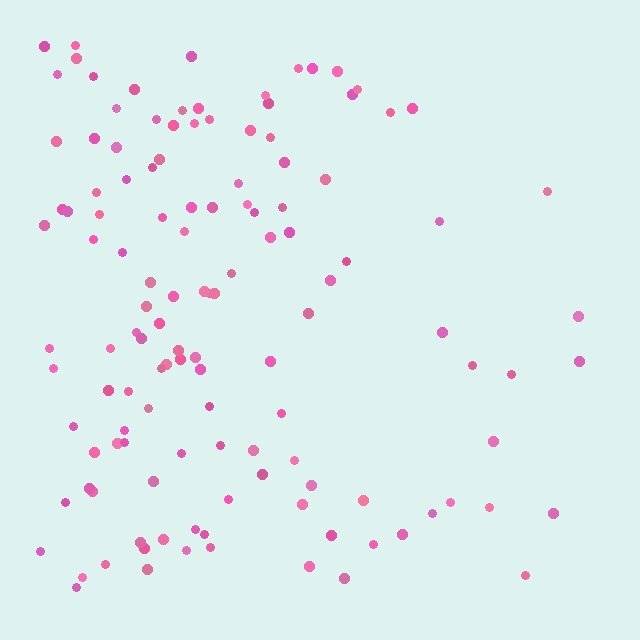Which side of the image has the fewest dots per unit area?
The right.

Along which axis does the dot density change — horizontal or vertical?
Horizontal.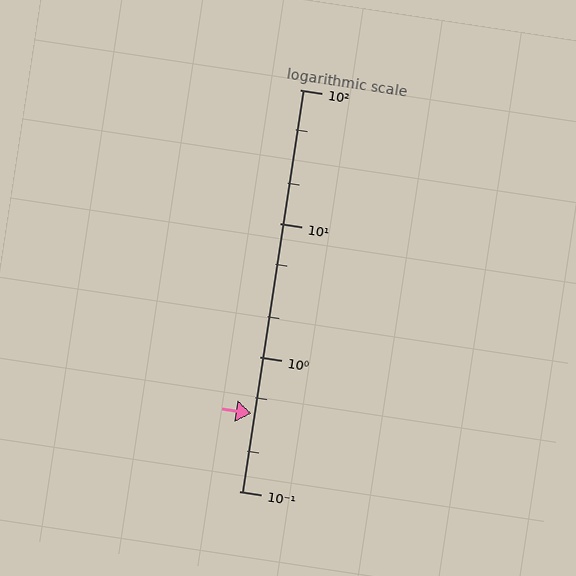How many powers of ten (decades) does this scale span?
The scale spans 3 decades, from 0.1 to 100.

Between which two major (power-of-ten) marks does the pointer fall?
The pointer is between 0.1 and 1.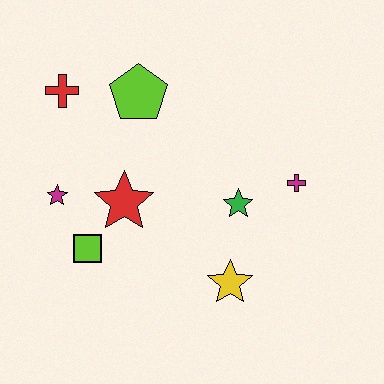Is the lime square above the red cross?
No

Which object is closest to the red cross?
The lime pentagon is closest to the red cross.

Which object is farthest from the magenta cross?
The red cross is farthest from the magenta cross.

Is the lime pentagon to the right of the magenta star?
Yes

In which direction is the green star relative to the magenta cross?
The green star is to the left of the magenta cross.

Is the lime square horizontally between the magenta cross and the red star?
No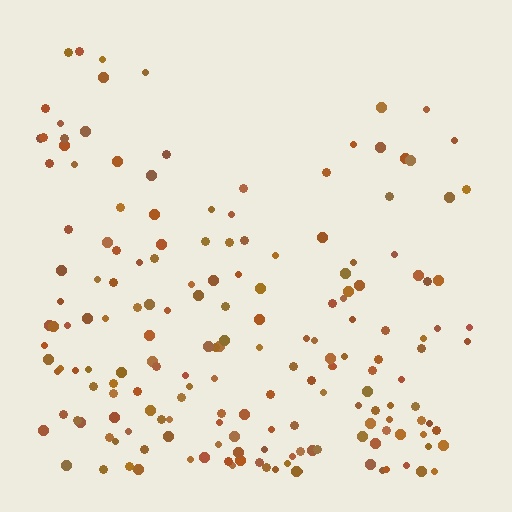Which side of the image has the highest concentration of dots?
The bottom.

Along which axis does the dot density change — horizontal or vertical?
Vertical.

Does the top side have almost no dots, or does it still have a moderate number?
Still a moderate number, just noticeably fewer than the bottom.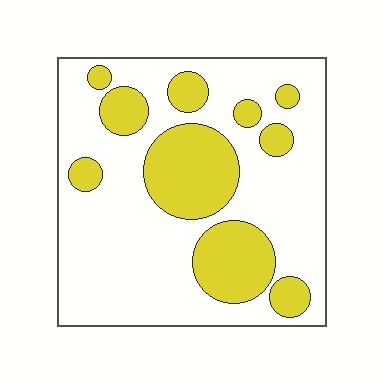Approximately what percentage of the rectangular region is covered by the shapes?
Approximately 30%.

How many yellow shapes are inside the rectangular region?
10.